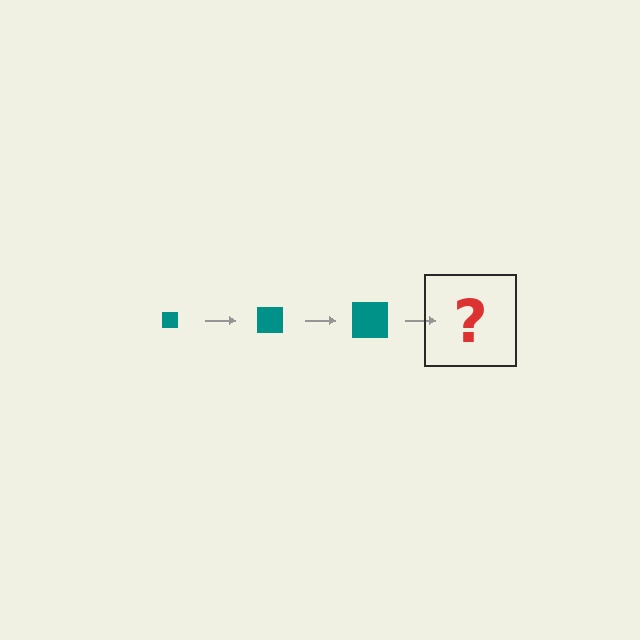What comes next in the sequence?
The next element should be a teal square, larger than the previous one.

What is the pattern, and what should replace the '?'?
The pattern is that the square gets progressively larger each step. The '?' should be a teal square, larger than the previous one.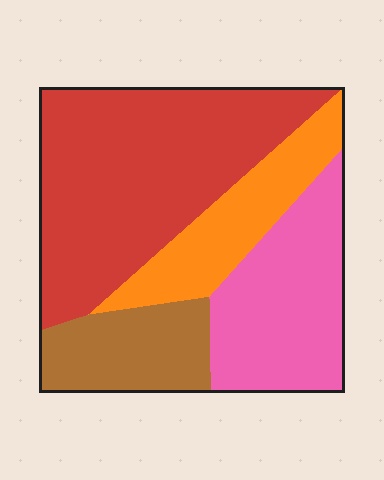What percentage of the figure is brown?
Brown takes up about one sixth (1/6) of the figure.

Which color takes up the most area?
Red, at roughly 45%.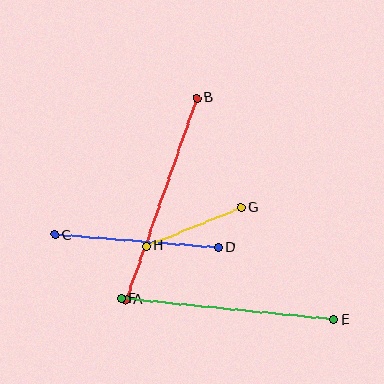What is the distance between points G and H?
The distance is approximately 102 pixels.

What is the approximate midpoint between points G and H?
The midpoint is at approximately (193, 227) pixels.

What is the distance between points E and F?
The distance is approximately 214 pixels.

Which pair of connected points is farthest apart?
Points A and B are farthest apart.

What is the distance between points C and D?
The distance is approximately 164 pixels.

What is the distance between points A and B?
The distance is approximately 214 pixels.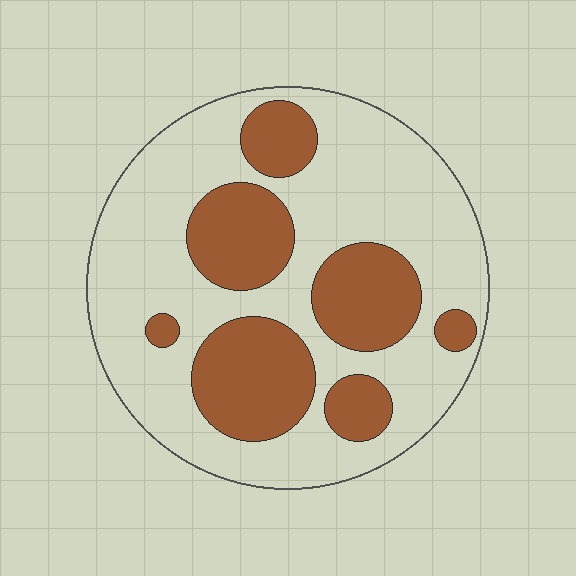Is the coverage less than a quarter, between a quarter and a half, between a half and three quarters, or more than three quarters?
Between a quarter and a half.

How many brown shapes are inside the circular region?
7.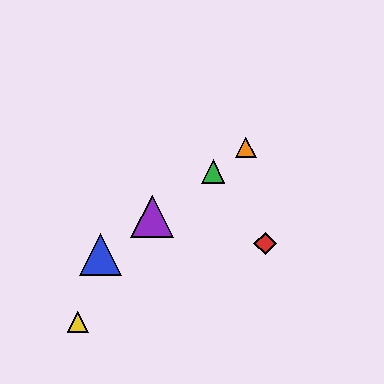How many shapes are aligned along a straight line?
4 shapes (the blue triangle, the green triangle, the purple triangle, the orange triangle) are aligned along a straight line.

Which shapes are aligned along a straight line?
The blue triangle, the green triangle, the purple triangle, the orange triangle are aligned along a straight line.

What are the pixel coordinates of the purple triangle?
The purple triangle is at (152, 217).